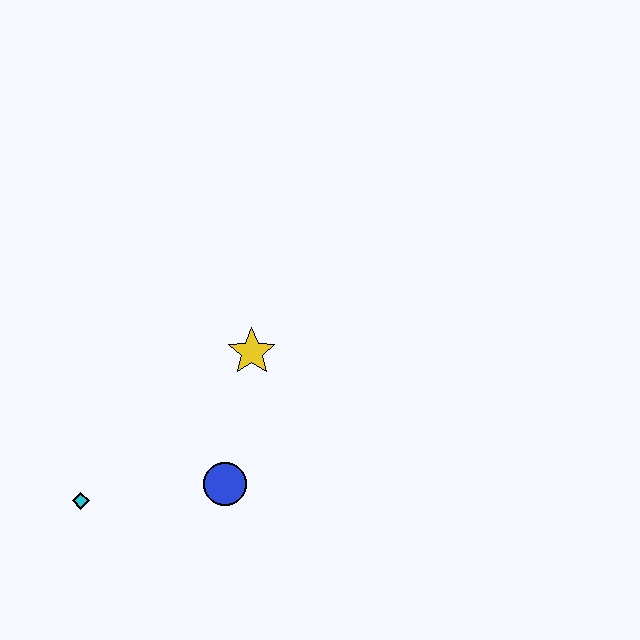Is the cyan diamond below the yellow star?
Yes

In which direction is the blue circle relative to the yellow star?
The blue circle is below the yellow star.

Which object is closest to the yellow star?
The blue circle is closest to the yellow star.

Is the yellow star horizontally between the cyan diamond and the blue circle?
No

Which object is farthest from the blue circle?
The cyan diamond is farthest from the blue circle.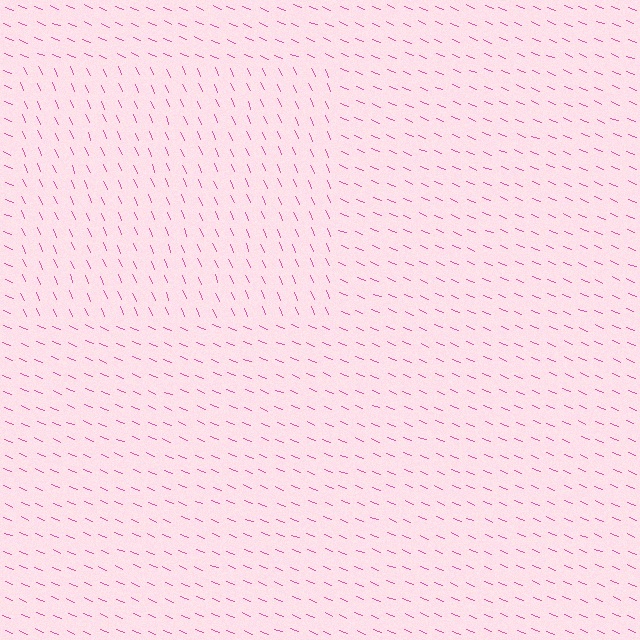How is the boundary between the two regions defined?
The boundary is defined purely by a change in line orientation (approximately 45 degrees difference). All lines are the same color and thickness.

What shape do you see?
I see a rectangle.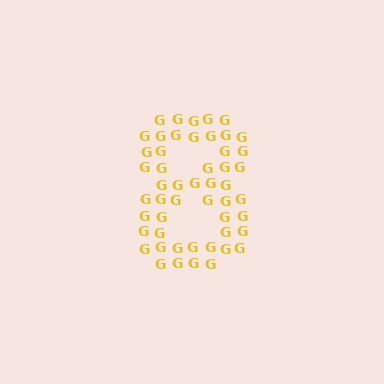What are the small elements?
The small elements are letter G's.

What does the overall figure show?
The overall figure shows the digit 8.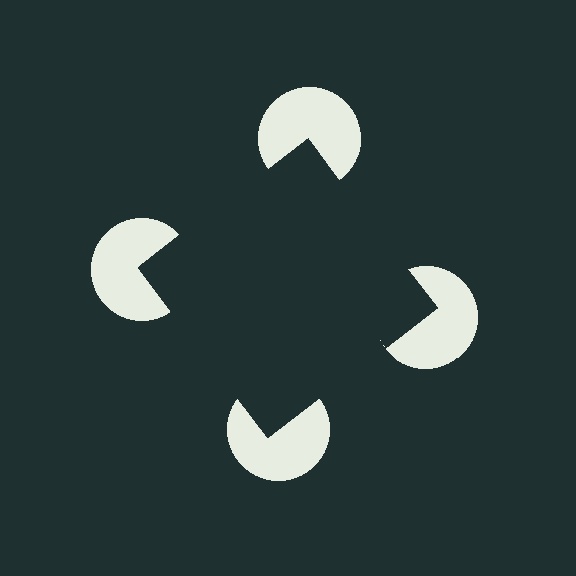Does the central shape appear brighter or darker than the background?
It typically appears slightly darker than the background, even though no actual brightness change is drawn.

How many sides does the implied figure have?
4 sides.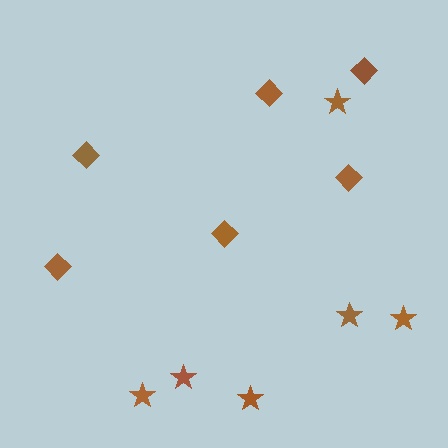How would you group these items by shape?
There are 2 groups: one group of diamonds (6) and one group of stars (6).